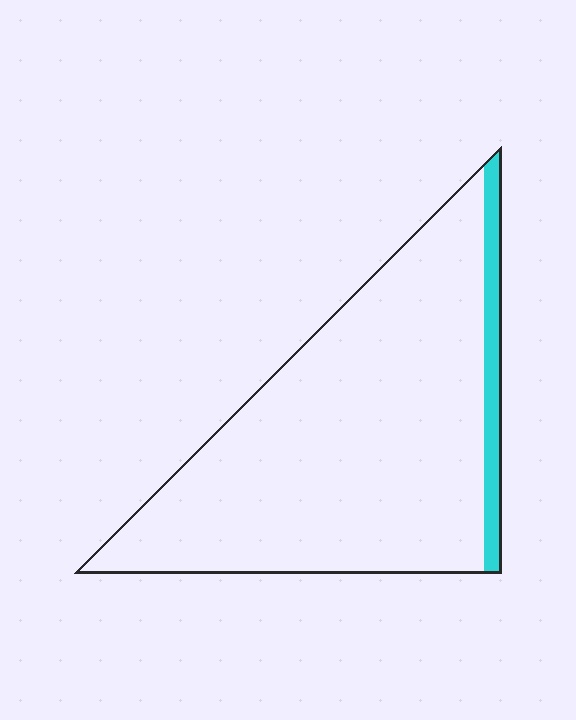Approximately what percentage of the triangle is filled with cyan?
Approximately 10%.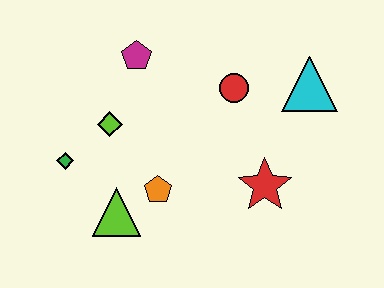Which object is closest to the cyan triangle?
The red circle is closest to the cyan triangle.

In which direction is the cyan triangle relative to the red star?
The cyan triangle is above the red star.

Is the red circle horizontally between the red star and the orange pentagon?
Yes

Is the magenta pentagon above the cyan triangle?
Yes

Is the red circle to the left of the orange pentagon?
No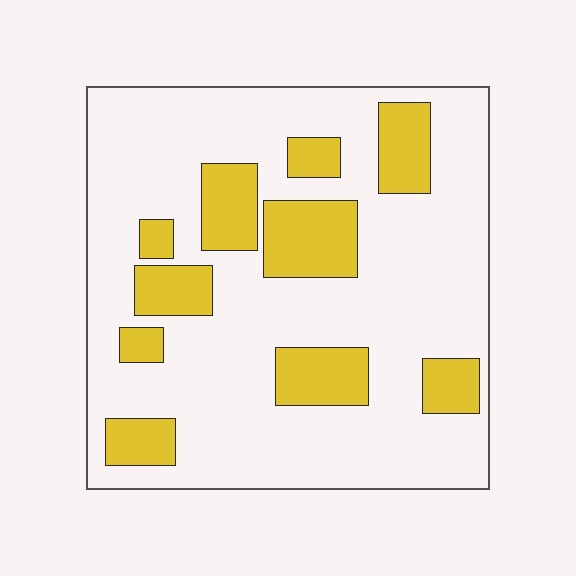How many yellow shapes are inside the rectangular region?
10.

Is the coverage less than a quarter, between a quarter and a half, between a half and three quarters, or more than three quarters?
Less than a quarter.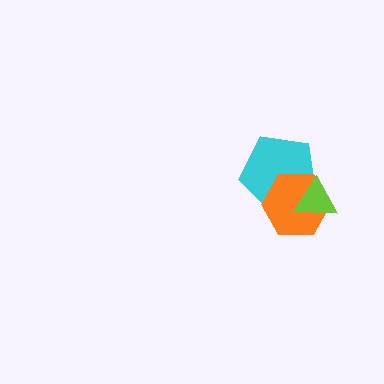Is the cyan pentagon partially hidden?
Yes, it is partially covered by another shape.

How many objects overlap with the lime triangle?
2 objects overlap with the lime triangle.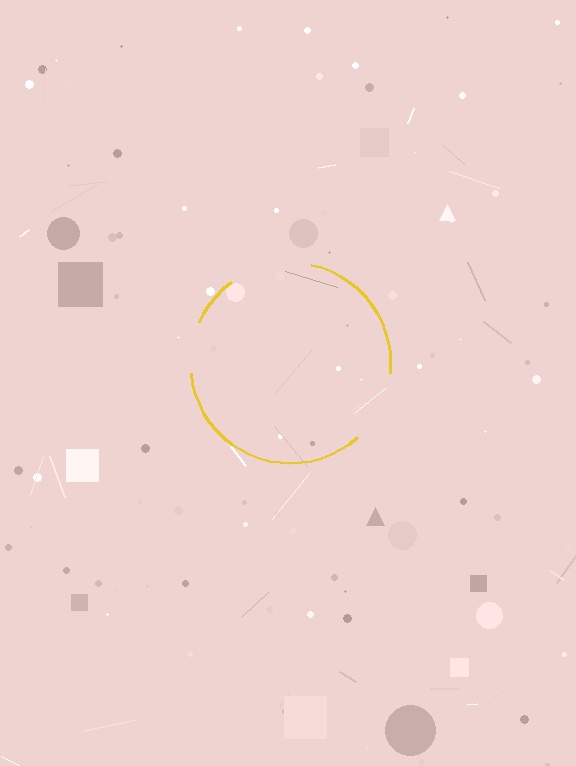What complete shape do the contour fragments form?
The contour fragments form a circle.